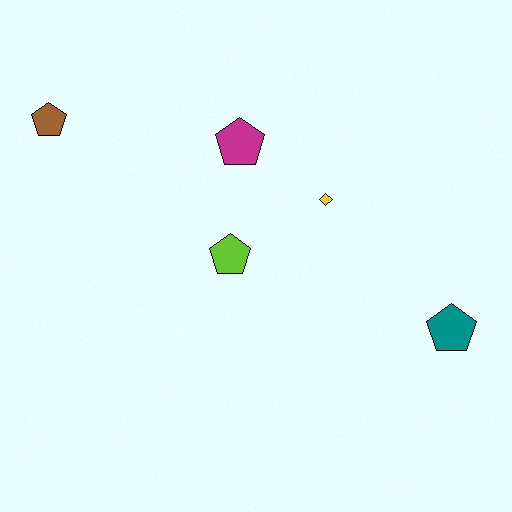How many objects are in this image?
There are 5 objects.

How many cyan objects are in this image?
There are no cyan objects.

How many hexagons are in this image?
There are no hexagons.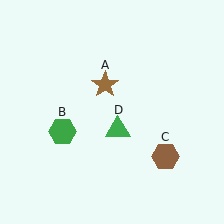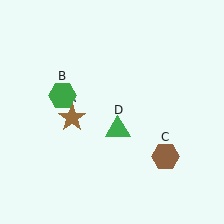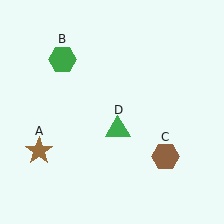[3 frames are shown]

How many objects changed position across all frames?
2 objects changed position: brown star (object A), green hexagon (object B).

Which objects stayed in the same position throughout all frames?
Brown hexagon (object C) and green triangle (object D) remained stationary.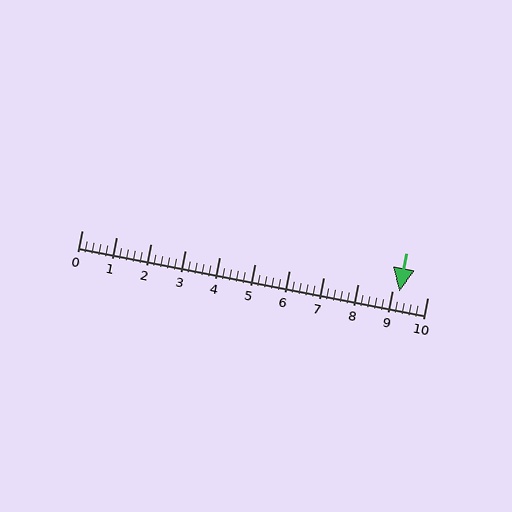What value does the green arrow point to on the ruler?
The green arrow points to approximately 9.2.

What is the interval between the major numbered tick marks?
The major tick marks are spaced 1 units apart.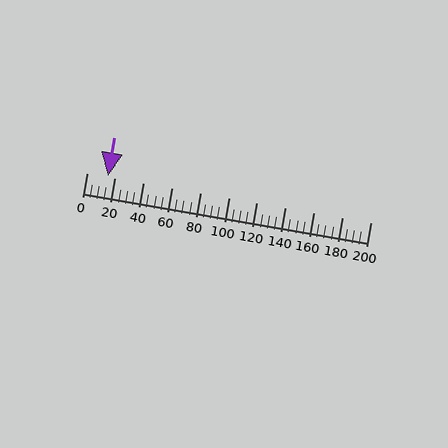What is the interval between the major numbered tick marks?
The major tick marks are spaced 20 units apart.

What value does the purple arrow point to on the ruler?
The purple arrow points to approximately 15.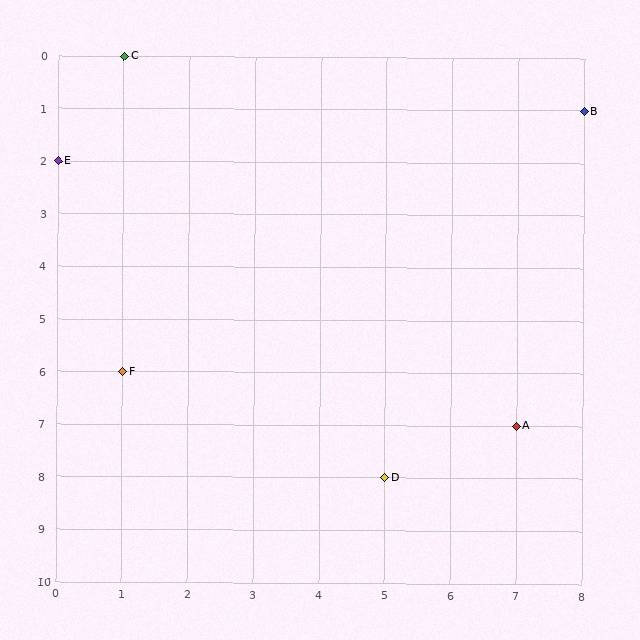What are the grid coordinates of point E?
Point E is at grid coordinates (0, 2).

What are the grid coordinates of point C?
Point C is at grid coordinates (1, 0).